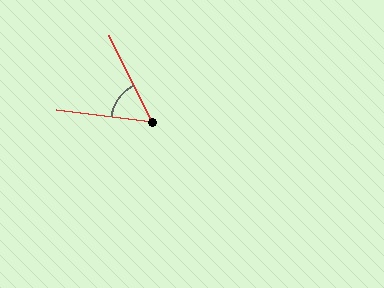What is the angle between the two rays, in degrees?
Approximately 56 degrees.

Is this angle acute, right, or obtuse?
It is acute.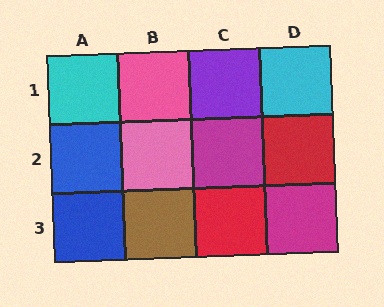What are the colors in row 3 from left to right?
Blue, brown, red, magenta.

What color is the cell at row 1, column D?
Cyan.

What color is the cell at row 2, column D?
Red.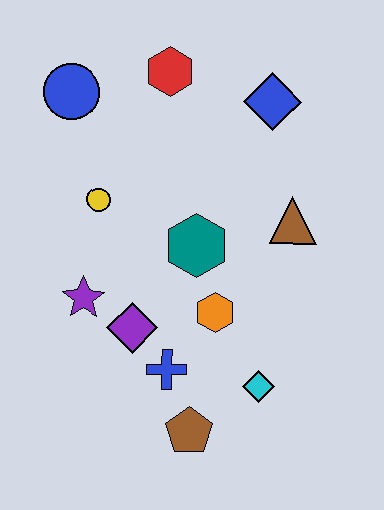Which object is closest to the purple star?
The purple diamond is closest to the purple star.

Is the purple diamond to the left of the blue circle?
No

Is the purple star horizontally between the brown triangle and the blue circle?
Yes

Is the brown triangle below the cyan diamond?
No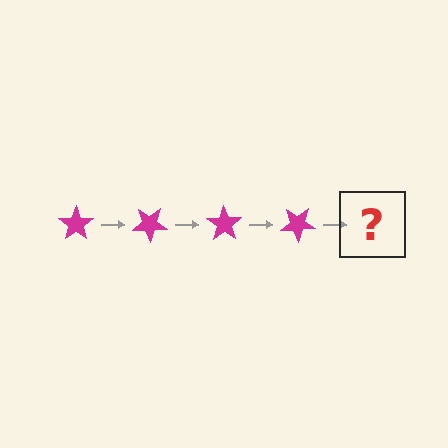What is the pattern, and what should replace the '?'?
The pattern is that the star rotates 35 degrees each step. The '?' should be a magenta star rotated 140 degrees.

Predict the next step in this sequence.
The next step is a magenta star rotated 140 degrees.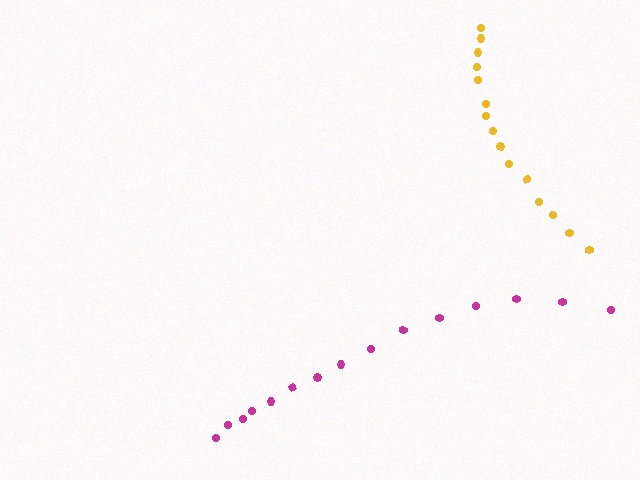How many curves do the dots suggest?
There are 2 distinct paths.